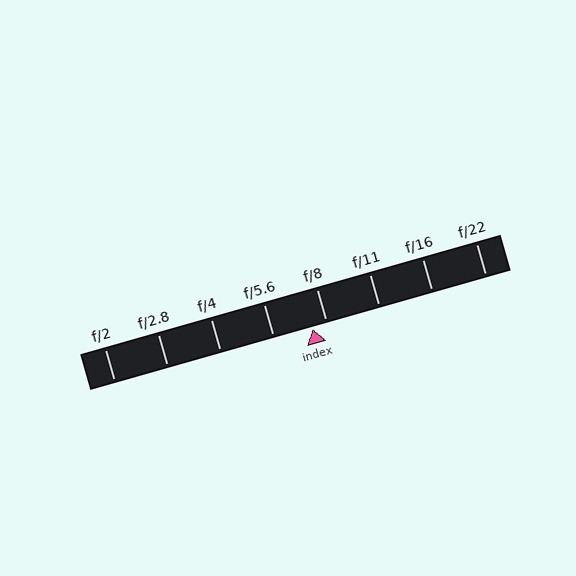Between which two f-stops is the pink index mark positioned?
The index mark is between f/5.6 and f/8.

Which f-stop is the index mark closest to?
The index mark is closest to f/8.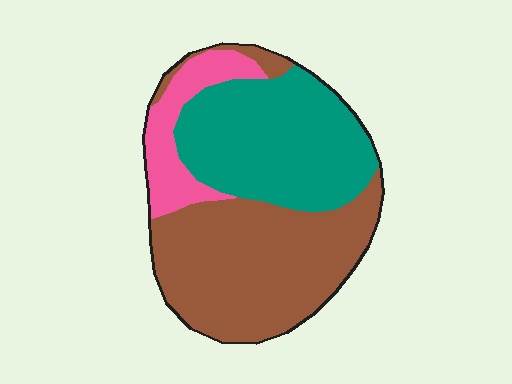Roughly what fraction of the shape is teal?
Teal covers 39% of the shape.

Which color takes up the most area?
Brown, at roughly 50%.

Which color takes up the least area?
Pink, at roughly 15%.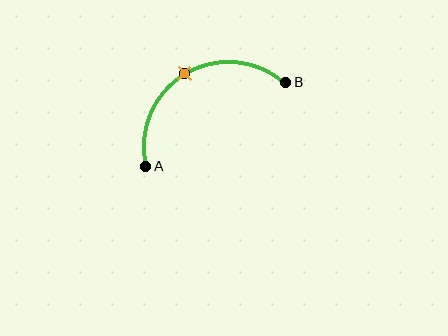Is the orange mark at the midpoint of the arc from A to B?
Yes. The orange mark lies on the arc at equal arc-length from both A and B — it is the arc midpoint.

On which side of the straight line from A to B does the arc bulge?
The arc bulges above the straight line connecting A and B.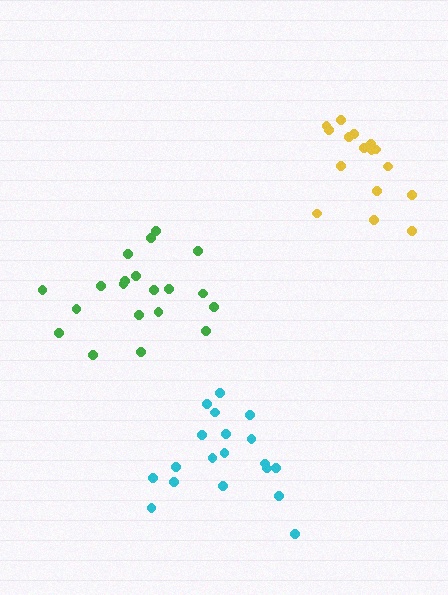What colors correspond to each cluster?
The clusters are colored: yellow, cyan, green.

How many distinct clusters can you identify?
There are 3 distinct clusters.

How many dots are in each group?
Group 1: 16 dots, Group 2: 19 dots, Group 3: 20 dots (55 total).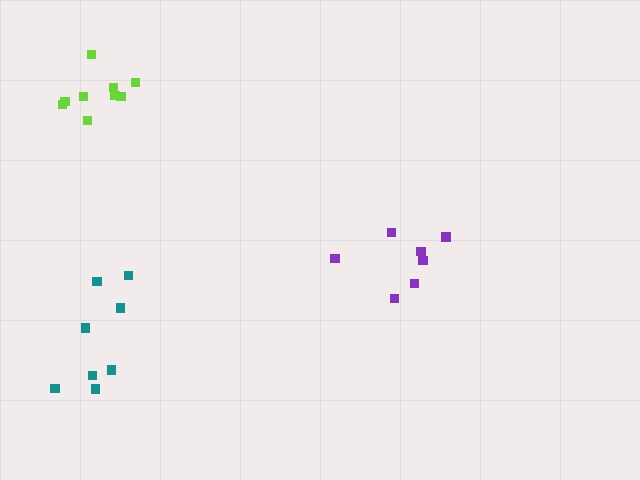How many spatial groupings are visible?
There are 3 spatial groupings.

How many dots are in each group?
Group 1: 8 dots, Group 2: 9 dots, Group 3: 7 dots (24 total).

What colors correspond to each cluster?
The clusters are colored: teal, lime, purple.